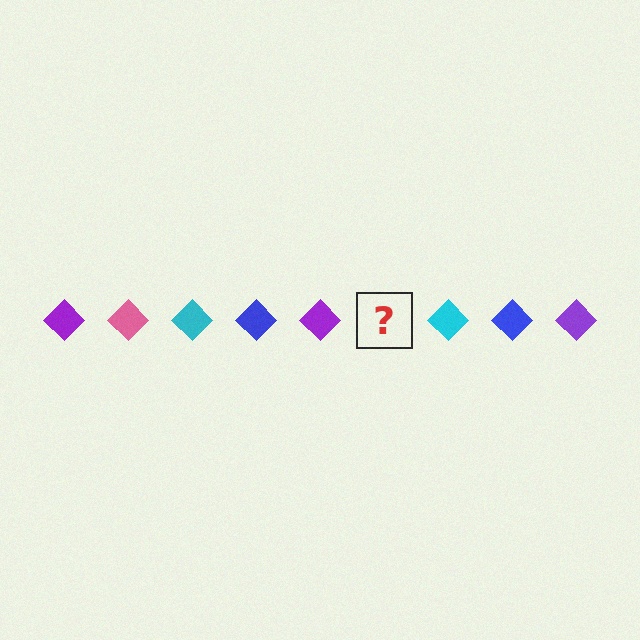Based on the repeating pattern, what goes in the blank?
The blank should be a pink diamond.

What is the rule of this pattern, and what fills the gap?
The rule is that the pattern cycles through purple, pink, cyan, blue diamonds. The gap should be filled with a pink diamond.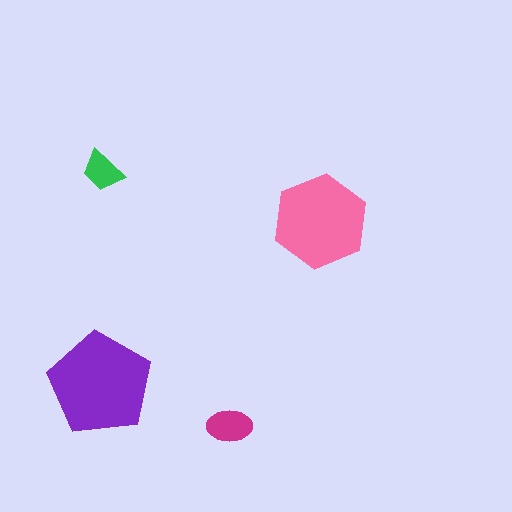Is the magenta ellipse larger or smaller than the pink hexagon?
Smaller.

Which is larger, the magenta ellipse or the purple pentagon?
The purple pentagon.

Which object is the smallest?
The green trapezoid.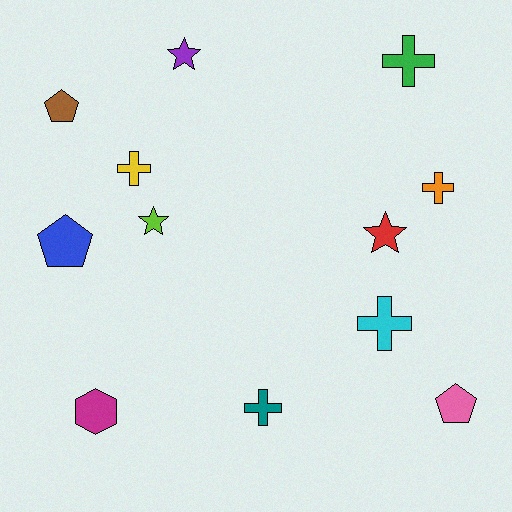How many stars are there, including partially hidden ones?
There are 3 stars.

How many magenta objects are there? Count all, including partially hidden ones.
There is 1 magenta object.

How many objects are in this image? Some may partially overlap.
There are 12 objects.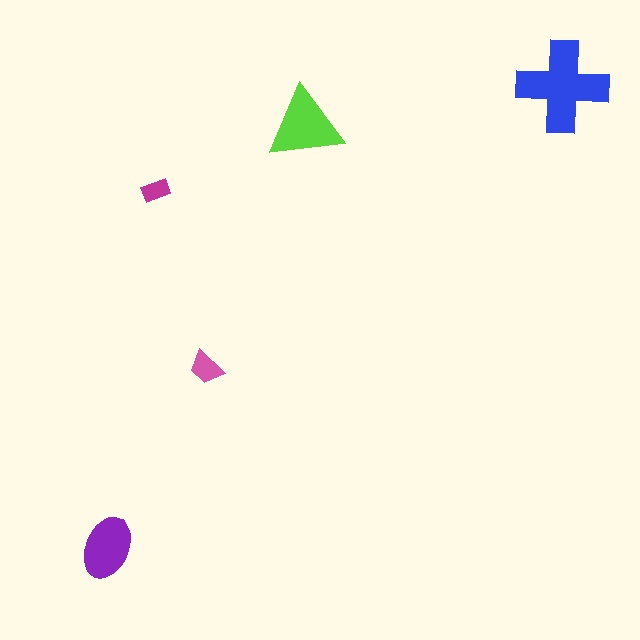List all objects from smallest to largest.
The magenta rectangle, the pink trapezoid, the purple ellipse, the lime triangle, the blue cross.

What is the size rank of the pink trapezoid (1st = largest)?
4th.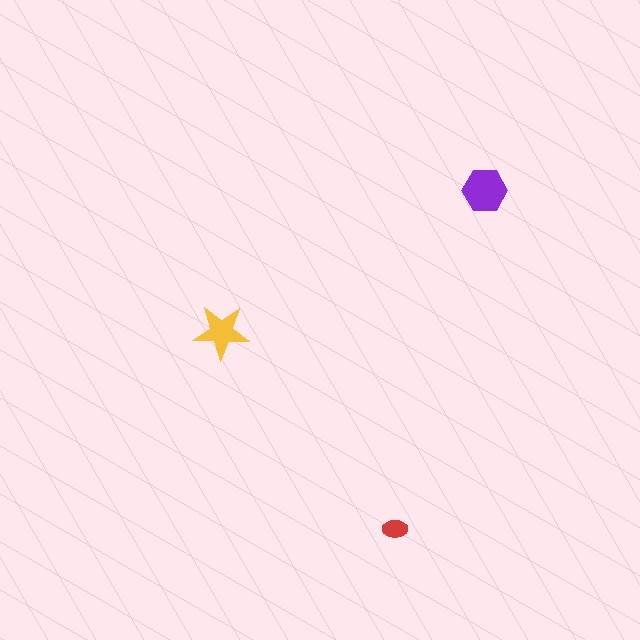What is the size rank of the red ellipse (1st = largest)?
3rd.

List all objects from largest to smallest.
The purple hexagon, the yellow star, the red ellipse.